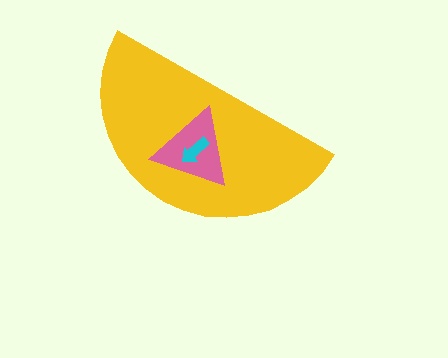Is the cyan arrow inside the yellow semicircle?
Yes.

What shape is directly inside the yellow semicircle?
The pink triangle.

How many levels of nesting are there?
3.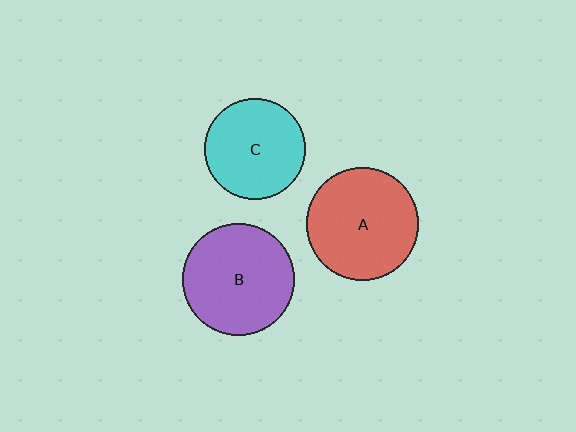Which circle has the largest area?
Circle A (red).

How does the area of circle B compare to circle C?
Approximately 1.2 times.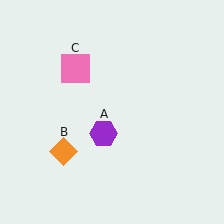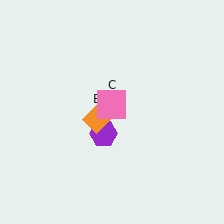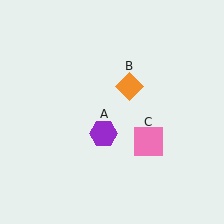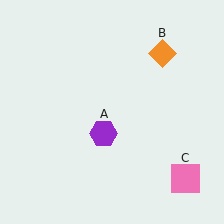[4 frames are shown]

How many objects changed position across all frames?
2 objects changed position: orange diamond (object B), pink square (object C).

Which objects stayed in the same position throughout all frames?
Purple hexagon (object A) remained stationary.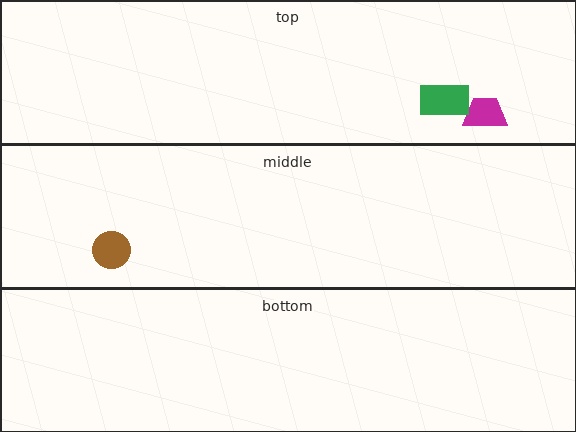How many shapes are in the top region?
2.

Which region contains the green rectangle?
The top region.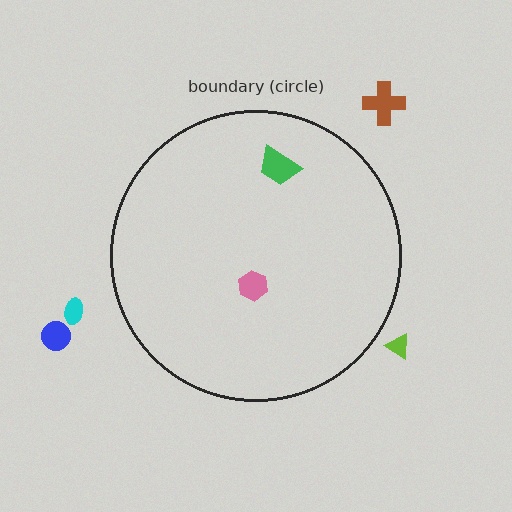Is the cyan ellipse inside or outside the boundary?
Outside.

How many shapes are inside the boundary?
2 inside, 4 outside.